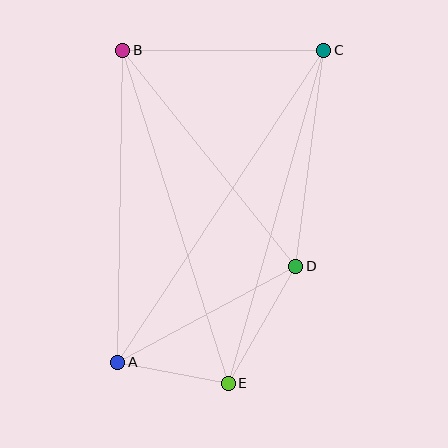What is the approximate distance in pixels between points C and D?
The distance between C and D is approximately 218 pixels.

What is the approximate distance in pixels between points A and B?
The distance between A and B is approximately 312 pixels.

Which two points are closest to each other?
Points A and E are closest to each other.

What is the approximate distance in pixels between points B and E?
The distance between B and E is approximately 350 pixels.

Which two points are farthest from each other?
Points A and C are farthest from each other.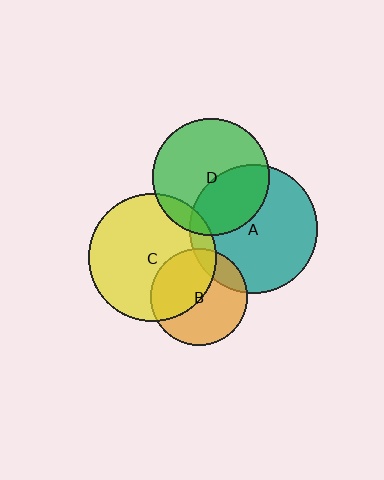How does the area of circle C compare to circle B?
Approximately 1.7 times.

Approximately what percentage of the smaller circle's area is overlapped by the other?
Approximately 35%.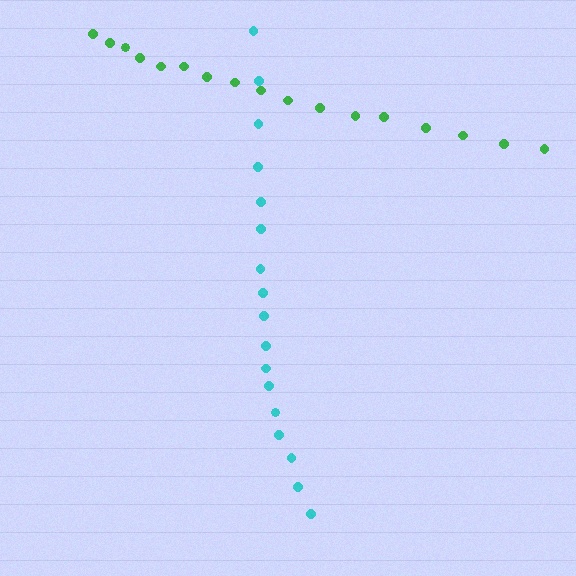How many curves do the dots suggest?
There are 2 distinct paths.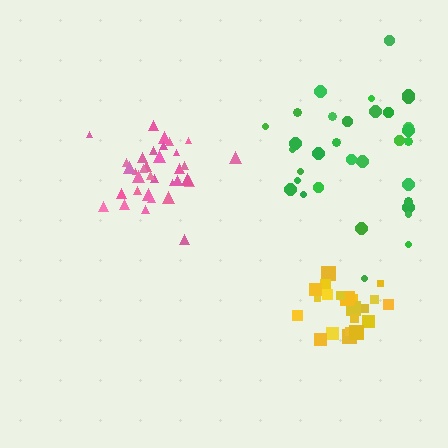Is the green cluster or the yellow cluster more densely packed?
Yellow.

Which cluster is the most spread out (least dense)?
Green.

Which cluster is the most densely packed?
Yellow.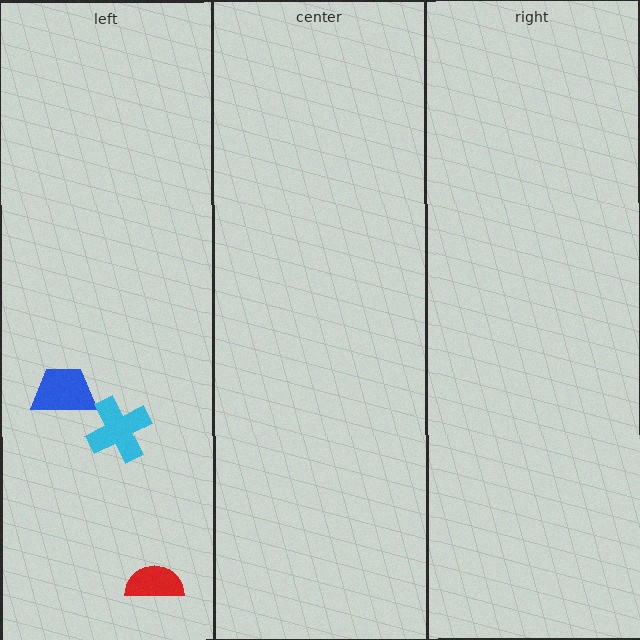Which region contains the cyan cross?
The left region.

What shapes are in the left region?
The blue trapezoid, the cyan cross, the red semicircle.